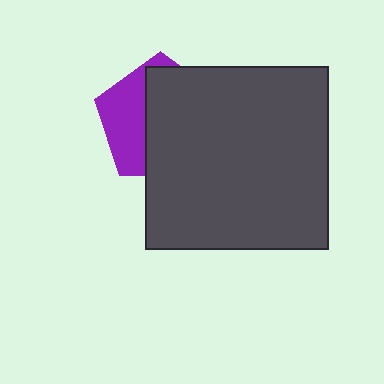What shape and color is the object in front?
The object in front is a dark gray square.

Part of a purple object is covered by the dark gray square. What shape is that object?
It is a pentagon.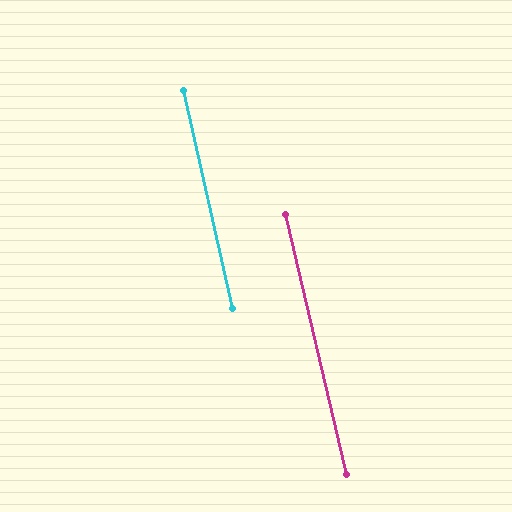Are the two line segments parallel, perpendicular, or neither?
Parallel — their directions differ by only 0.4°.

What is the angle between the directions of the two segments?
Approximately 0 degrees.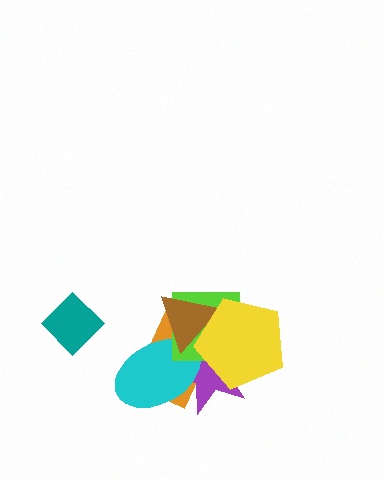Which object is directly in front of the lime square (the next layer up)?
The brown triangle is directly in front of the lime square.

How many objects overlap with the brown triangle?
5 objects overlap with the brown triangle.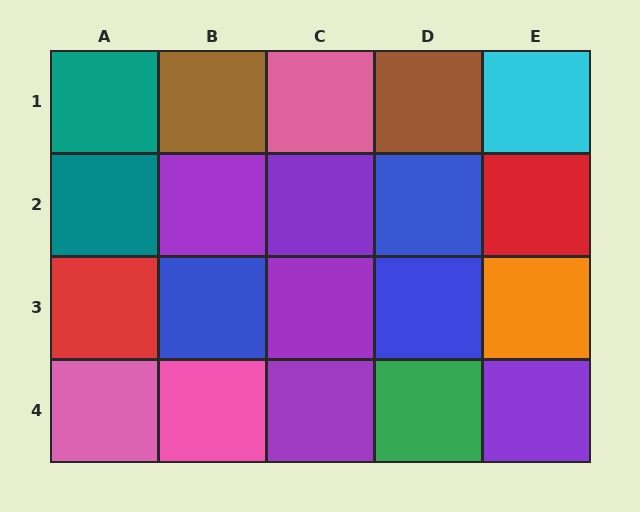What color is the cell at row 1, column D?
Brown.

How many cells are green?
1 cell is green.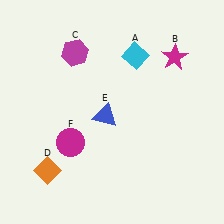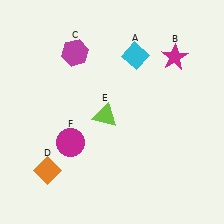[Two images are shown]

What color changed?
The triangle (E) changed from blue in Image 1 to lime in Image 2.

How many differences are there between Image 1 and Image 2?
There is 1 difference between the two images.